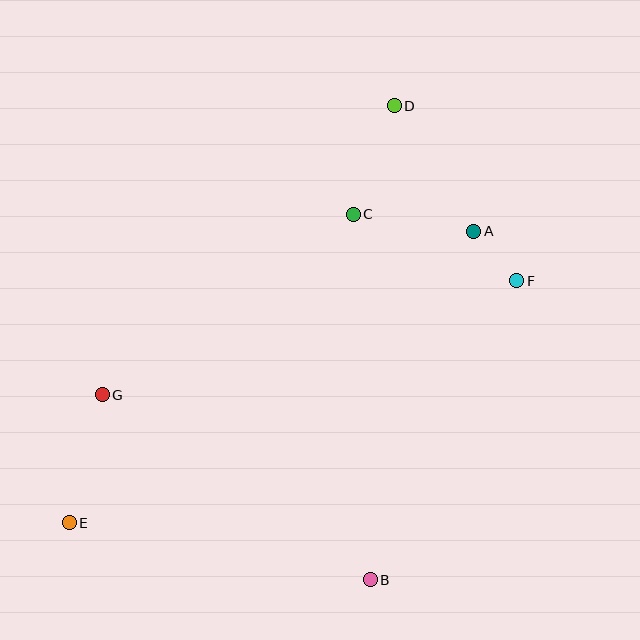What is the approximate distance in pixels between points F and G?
The distance between F and G is approximately 430 pixels.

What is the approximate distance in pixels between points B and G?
The distance between B and G is approximately 326 pixels.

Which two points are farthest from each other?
Points D and E are farthest from each other.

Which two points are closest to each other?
Points A and F are closest to each other.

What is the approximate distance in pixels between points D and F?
The distance between D and F is approximately 214 pixels.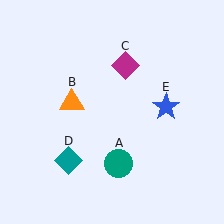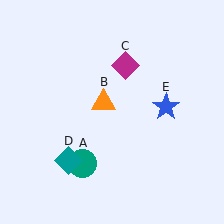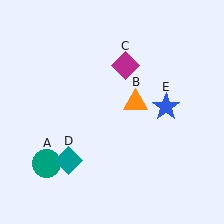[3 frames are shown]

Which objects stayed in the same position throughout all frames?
Magenta diamond (object C) and teal diamond (object D) and blue star (object E) remained stationary.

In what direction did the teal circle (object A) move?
The teal circle (object A) moved left.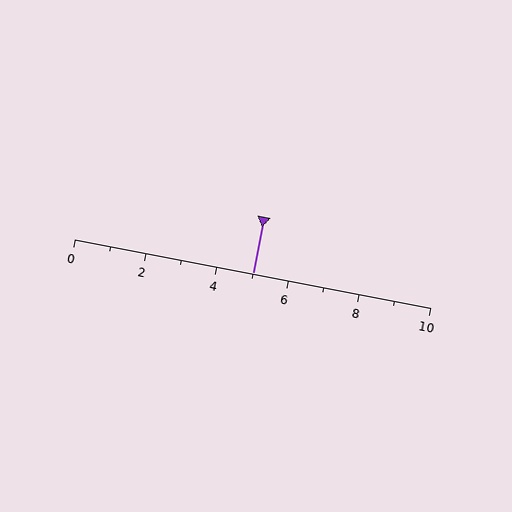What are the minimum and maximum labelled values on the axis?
The axis runs from 0 to 10.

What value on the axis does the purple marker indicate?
The marker indicates approximately 5.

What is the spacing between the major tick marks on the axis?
The major ticks are spaced 2 apart.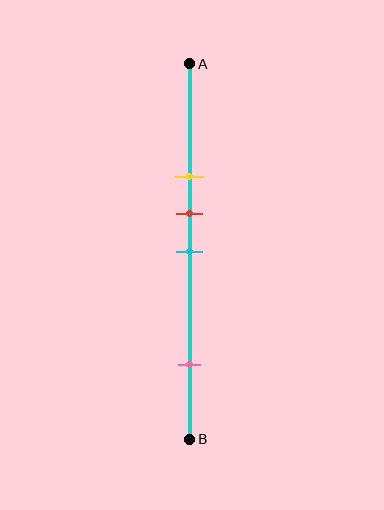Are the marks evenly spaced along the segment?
No, the marks are not evenly spaced.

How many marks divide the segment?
There are 4 marks dividing the segment.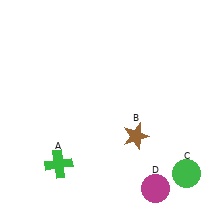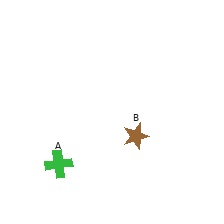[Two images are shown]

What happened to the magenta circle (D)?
The magenta circle (D) was removed in Image 2. It was in the bottom-right area of Image 1.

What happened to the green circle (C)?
The green circle (C) was removed in Image 2. It was in the bottom-right area of Image 1.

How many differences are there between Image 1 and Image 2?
There are 2 differences between the two images.